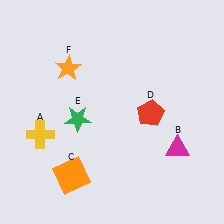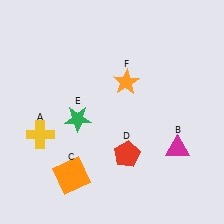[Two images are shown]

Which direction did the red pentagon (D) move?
The red pentagon (D) moved down.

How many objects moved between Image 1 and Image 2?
2 objects moved between the two images.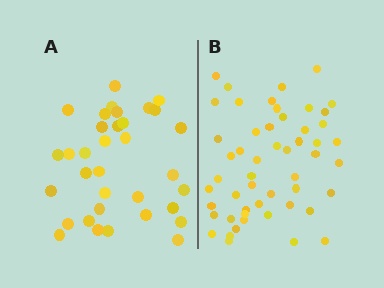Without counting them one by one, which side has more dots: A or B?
Region B (the right region) has more dots.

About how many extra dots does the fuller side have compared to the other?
Region B has approximately 20 more dots than region A.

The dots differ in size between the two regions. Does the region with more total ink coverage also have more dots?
No. Region A has more total ink coverage because its dots are larger, but region B actually contains more individual dots. Total area can be misleading — the number of items is what matters here.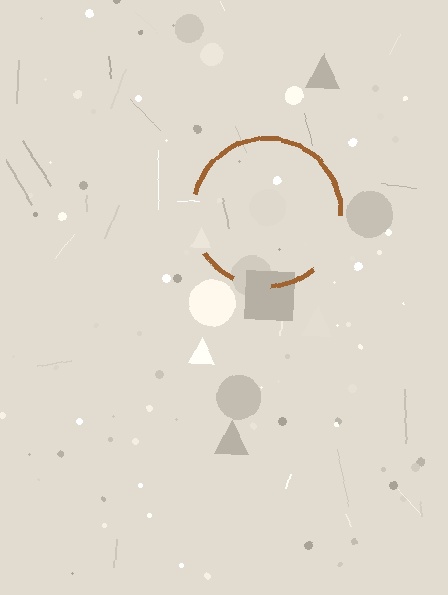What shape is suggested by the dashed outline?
The dashed outline suggests a circle.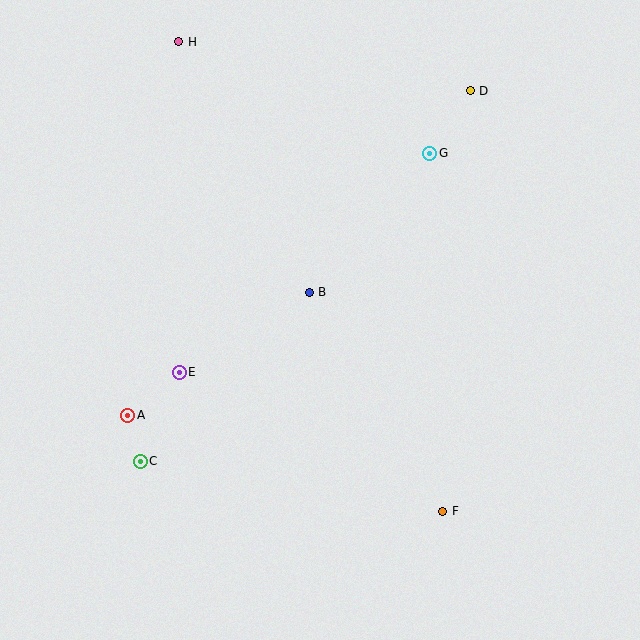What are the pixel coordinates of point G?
Point G is at (430, 153).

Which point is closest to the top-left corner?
Point H is closest to the top-left corner.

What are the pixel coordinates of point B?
Point B is at (309, 292).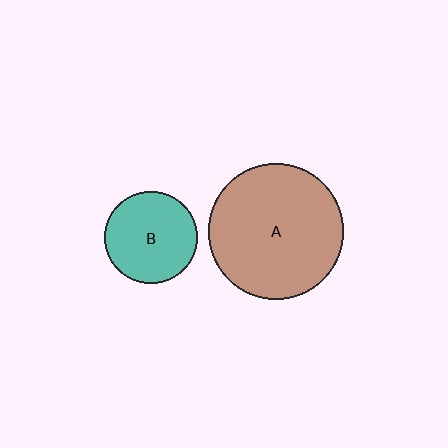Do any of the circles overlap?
No, none of the circles overlap.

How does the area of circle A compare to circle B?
Approximately 2.2 times.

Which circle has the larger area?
Circle A (brown).